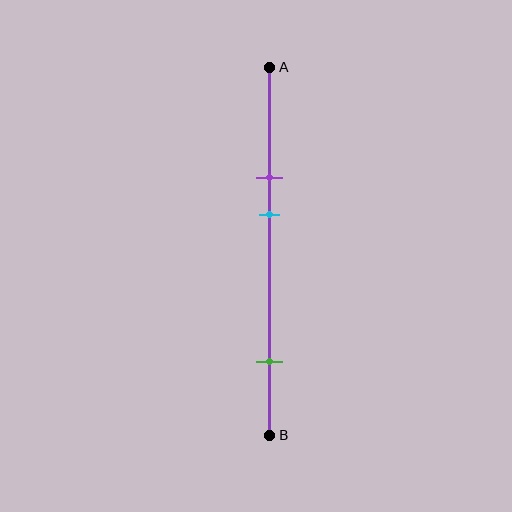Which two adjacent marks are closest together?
The purple and cyan marks are the closest adjacent pair.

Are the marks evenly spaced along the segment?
No, the marks are not evenly spaced.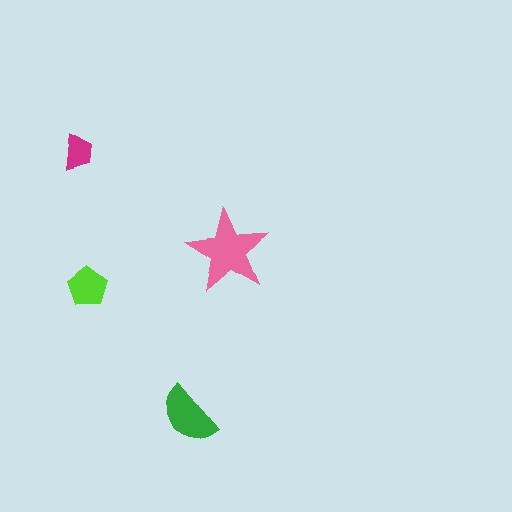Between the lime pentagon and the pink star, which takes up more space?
The pink star.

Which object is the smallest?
The magenta trapezoid.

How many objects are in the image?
There are 4 objects in the image.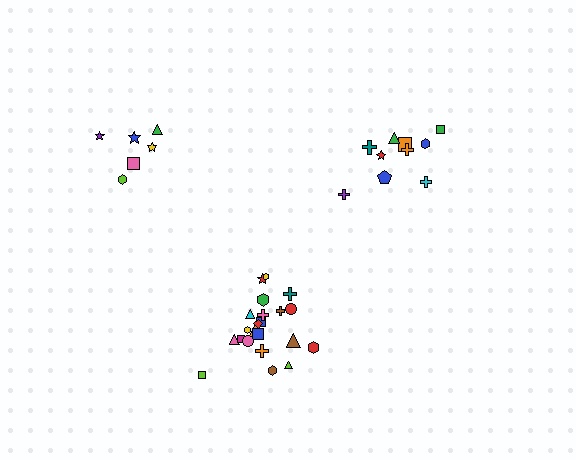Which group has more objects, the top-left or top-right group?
The top-right group.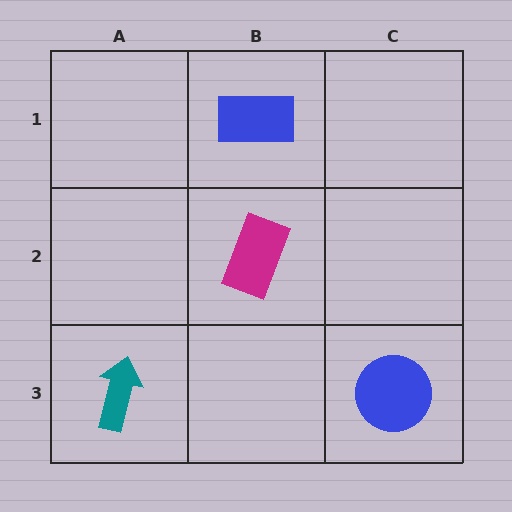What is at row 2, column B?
A magenta rectangle.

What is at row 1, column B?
A blue rectangle.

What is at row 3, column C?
A blue circle.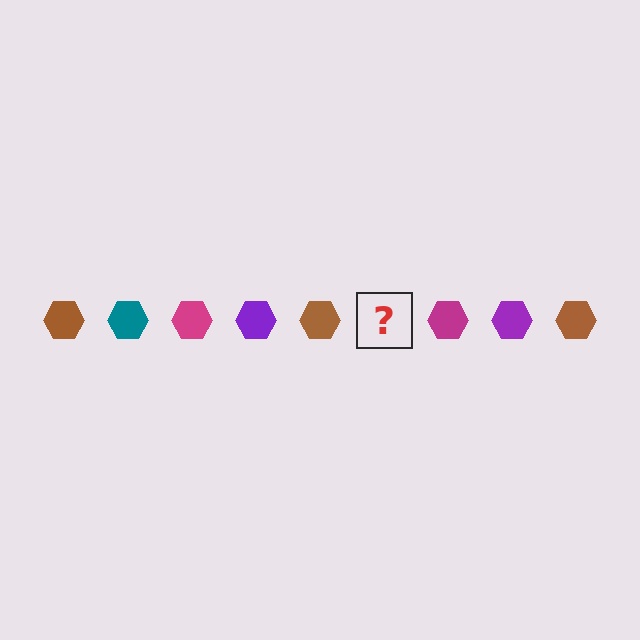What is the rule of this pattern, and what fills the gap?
The rule is that the pattern cycles through brown, teal, magenta, purple hexagons. The gap should be filled with a teal hexagon.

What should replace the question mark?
The question mark should be replaced with a teal hexagon.